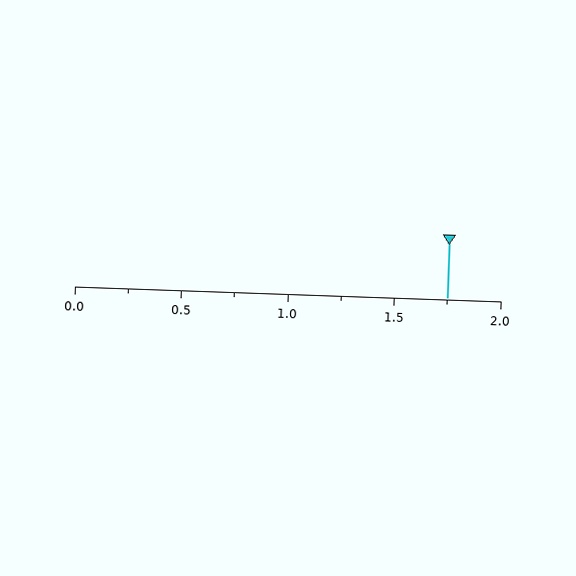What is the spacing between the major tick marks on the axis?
The major ticks are spaced 0.5 apart.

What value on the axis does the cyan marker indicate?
The marker indicates approximately 1.75.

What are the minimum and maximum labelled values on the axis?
The axis runs from 0.0 to 2.0.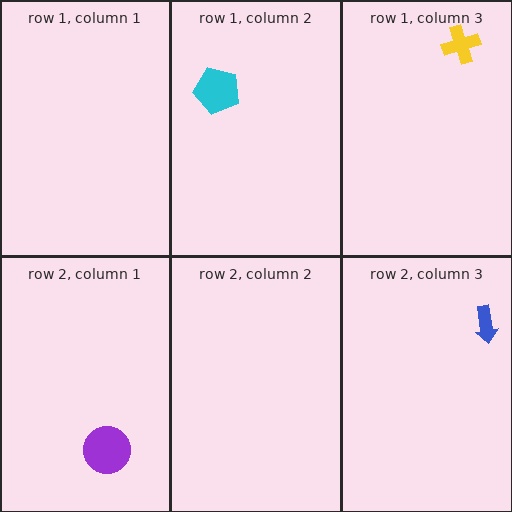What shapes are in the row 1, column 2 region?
The cyan pentagon.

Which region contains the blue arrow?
The row 2, column 3 region.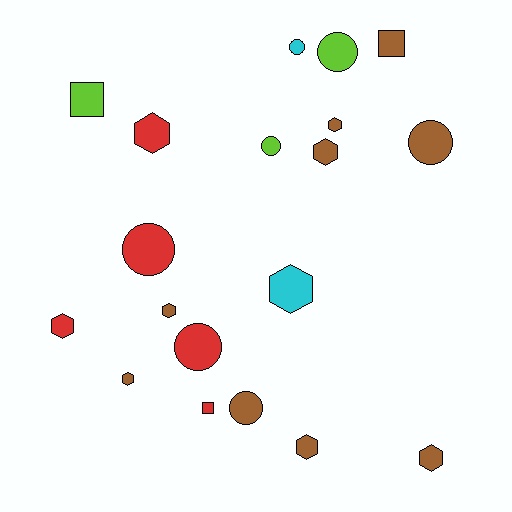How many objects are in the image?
There are 19 objects.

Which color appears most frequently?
Brown, with 9 objects.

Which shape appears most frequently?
Hexagon, with 9 objects.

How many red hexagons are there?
There are 2 red hexagons.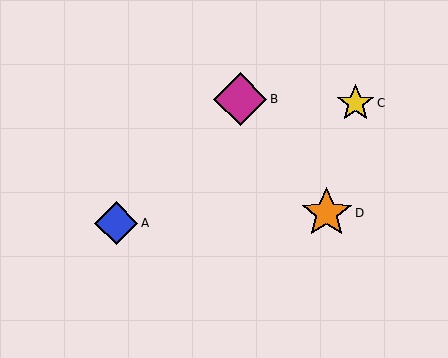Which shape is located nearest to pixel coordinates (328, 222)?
The orange star (labeled D) at (327, 213) is nearest to that location.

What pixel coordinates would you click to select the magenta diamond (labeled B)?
Click at (240, 99) to select the magenta diamond B.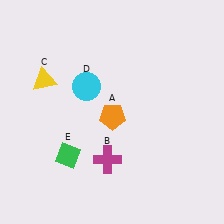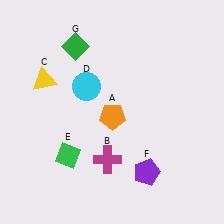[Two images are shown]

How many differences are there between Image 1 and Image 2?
There are 2 differences between the two images.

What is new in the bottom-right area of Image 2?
A purple pentagon (F) was added in the bottom-right area of Image 2.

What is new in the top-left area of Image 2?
A green diamond (G) was added in the top-left area of Image 2.